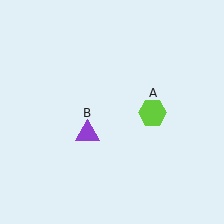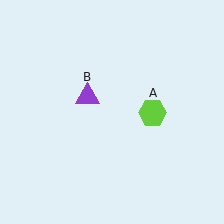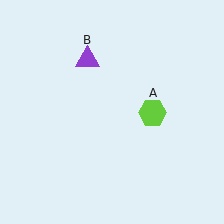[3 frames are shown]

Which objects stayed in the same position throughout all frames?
Lime hexagon (object A) remained stationary.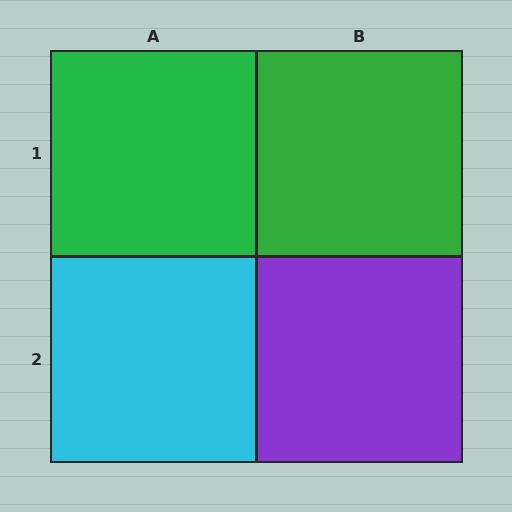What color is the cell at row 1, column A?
Green.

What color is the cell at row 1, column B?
Green.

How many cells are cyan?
1 cell is cyan.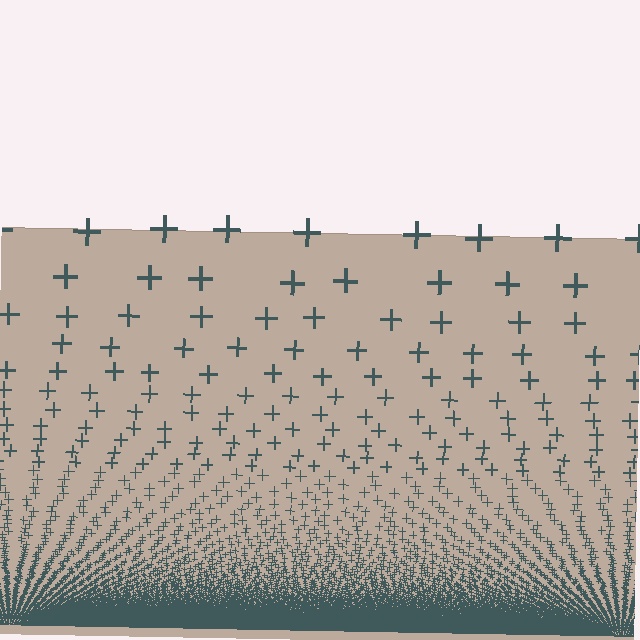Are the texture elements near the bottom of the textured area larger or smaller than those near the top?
Smaller. The gradient is inverted — elements near the bottom are smaller and denser.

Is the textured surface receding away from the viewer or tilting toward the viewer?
The surface appears to tilt toward the viewer. Texture elements get larger and sparser toward the top.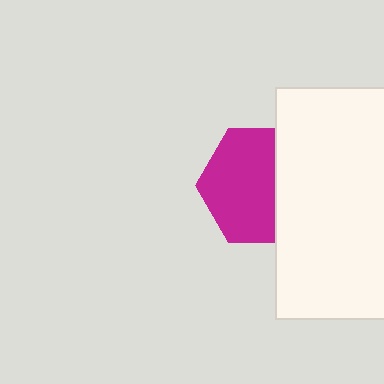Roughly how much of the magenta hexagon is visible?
About half of it is visible (roughly 64%).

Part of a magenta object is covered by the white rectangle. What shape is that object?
It is a hexagon.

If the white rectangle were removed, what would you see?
You would see the complete magenta hexagon.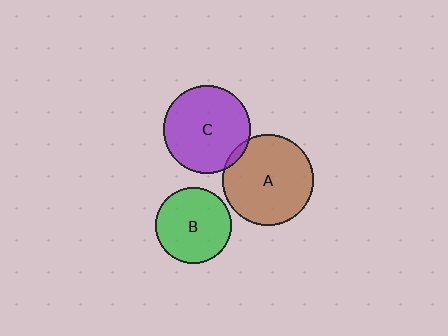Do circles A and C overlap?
Yes.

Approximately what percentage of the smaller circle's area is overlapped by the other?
Approximately 5%.